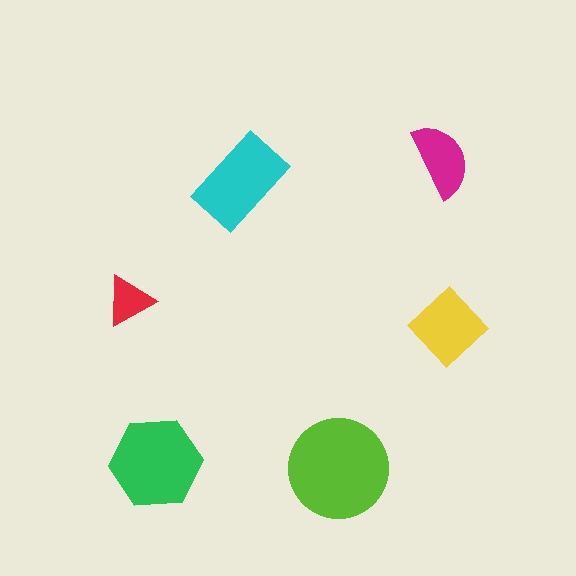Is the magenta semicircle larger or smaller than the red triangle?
Larger.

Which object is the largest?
The lime circle.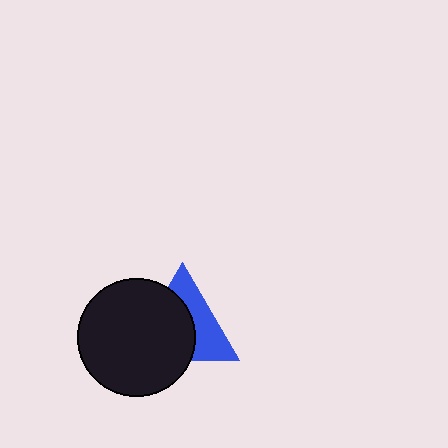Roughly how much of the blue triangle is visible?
A small part of it is visible (roughly 44%).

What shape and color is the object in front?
The object in front is a black circle.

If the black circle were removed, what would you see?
You would see the complete blue triangle.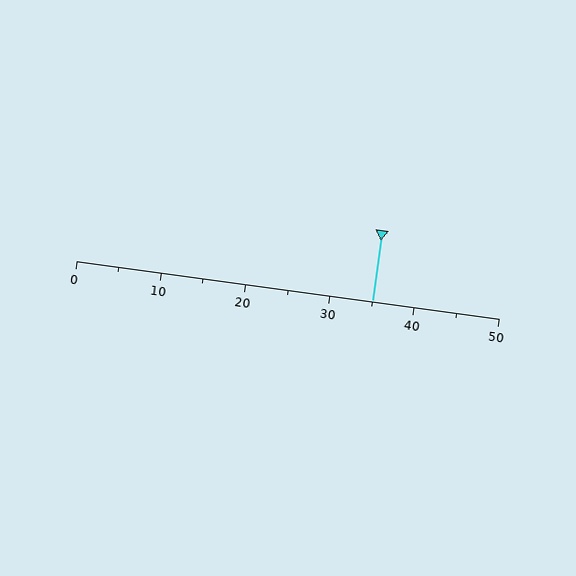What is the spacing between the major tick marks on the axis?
The major ticks are spaced 10 apart.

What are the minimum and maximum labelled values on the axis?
The axis runs from 0 to 50.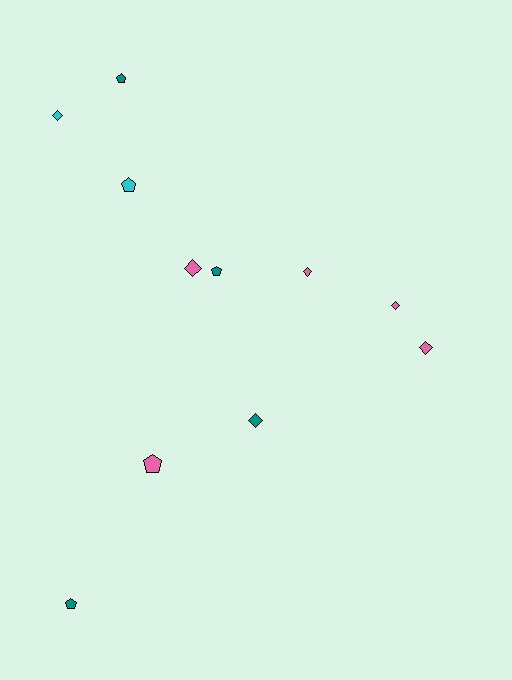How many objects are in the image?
There are 11 objects.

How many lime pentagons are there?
There are no lime pentagons.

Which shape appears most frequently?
Diamond, with 6 objects.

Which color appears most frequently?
Pink, with 5 objects.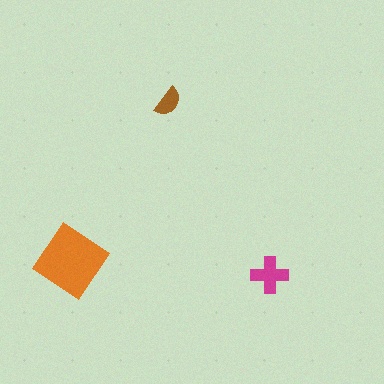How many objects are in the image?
There are 3 objects in the image.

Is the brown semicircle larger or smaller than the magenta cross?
Smaller.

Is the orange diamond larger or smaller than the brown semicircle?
Larger.